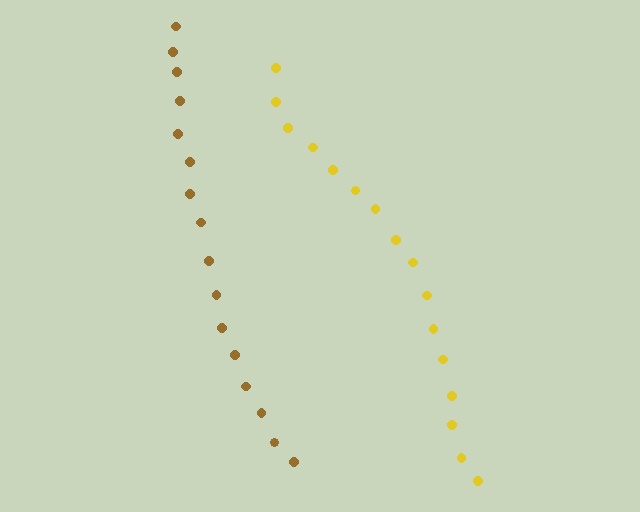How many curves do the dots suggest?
There are 2 distinct paths.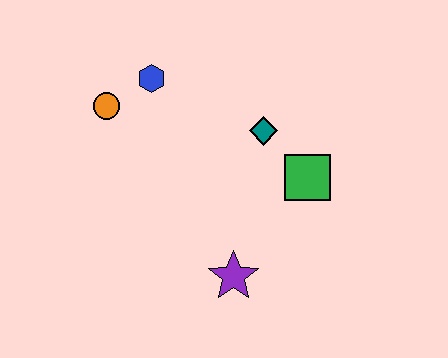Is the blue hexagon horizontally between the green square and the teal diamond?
No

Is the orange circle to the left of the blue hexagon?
Yes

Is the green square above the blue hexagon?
No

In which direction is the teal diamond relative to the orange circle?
The teal diamond is to the right of the orange circle.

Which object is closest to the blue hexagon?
The orange circle is closest to the blue hexagon.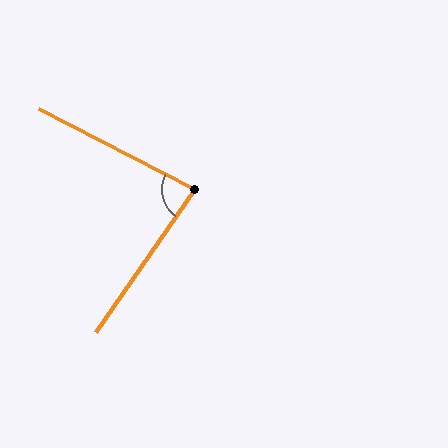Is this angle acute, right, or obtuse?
It is acute.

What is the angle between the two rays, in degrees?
Approximately 83 degrees.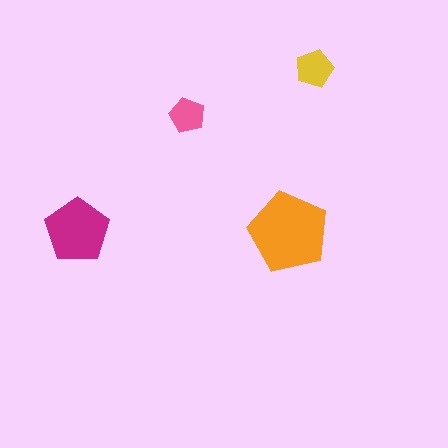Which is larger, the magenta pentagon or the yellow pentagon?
The magenta one.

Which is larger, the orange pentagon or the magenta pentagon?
The orange one.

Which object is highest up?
The yellow pentagon is topmost.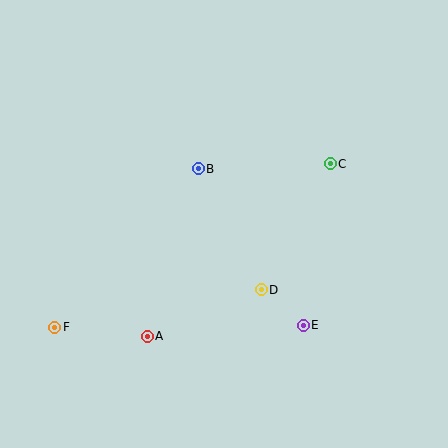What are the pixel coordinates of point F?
Point F is at (55, 327).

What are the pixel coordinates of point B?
Point B is at (198, 169).